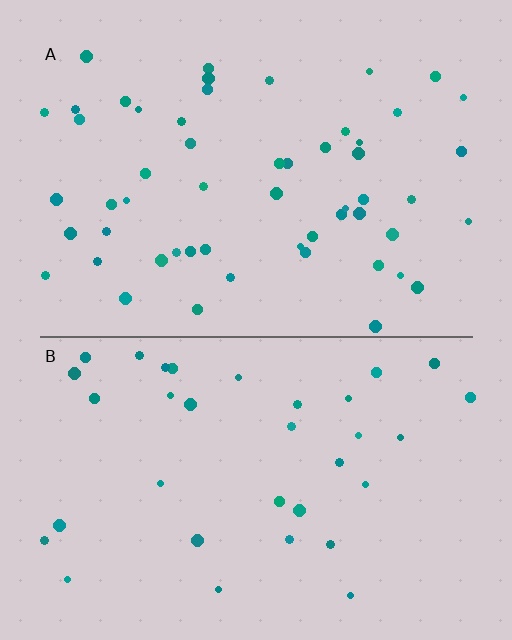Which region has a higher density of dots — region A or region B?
A (the top).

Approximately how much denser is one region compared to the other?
Approximately 1.6× — region A over region B.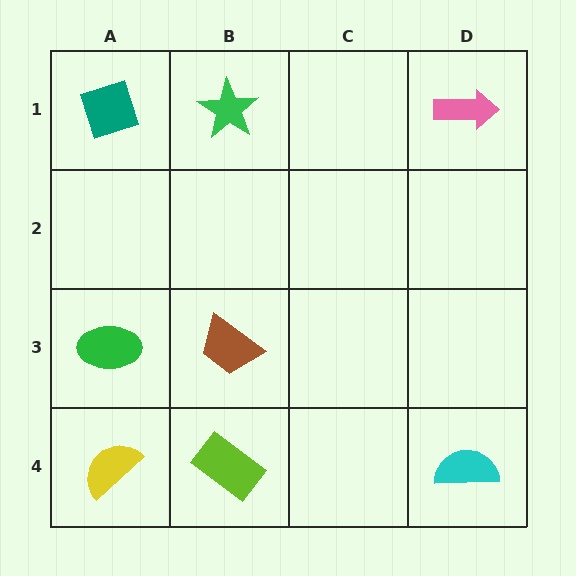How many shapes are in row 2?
0 shapes.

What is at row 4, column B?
A lime rectangle.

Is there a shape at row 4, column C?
No, that cell is empty.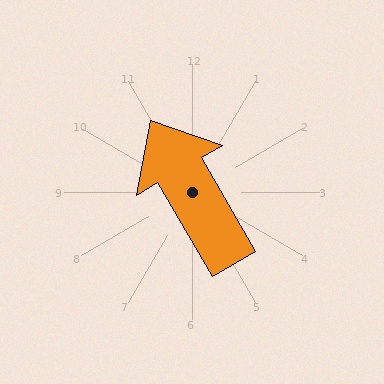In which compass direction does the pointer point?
Northwest.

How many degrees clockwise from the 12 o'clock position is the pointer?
Approximately 330 degrees.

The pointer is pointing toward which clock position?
Roughly 11 o'clock.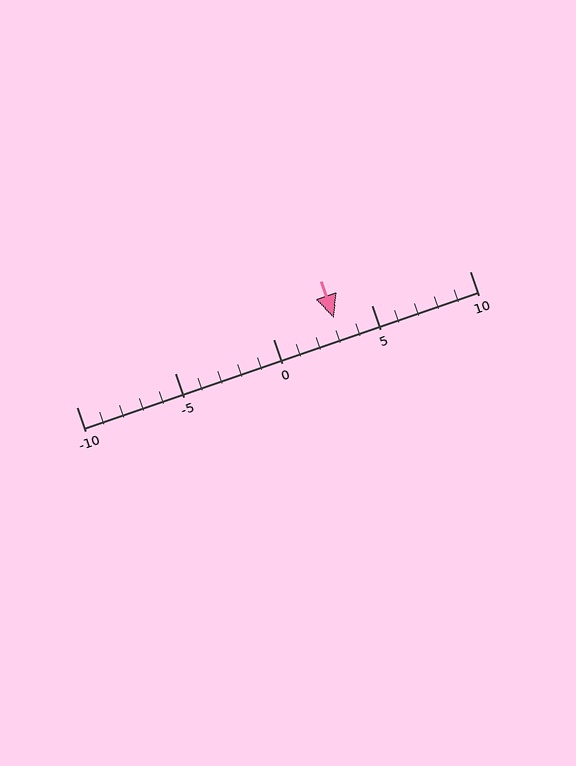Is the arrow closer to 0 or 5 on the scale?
The arrow is closer to 5.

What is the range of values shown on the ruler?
The ruler shows values from -10 to 10.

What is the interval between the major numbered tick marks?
The major tick marks are spaced 5 units apart.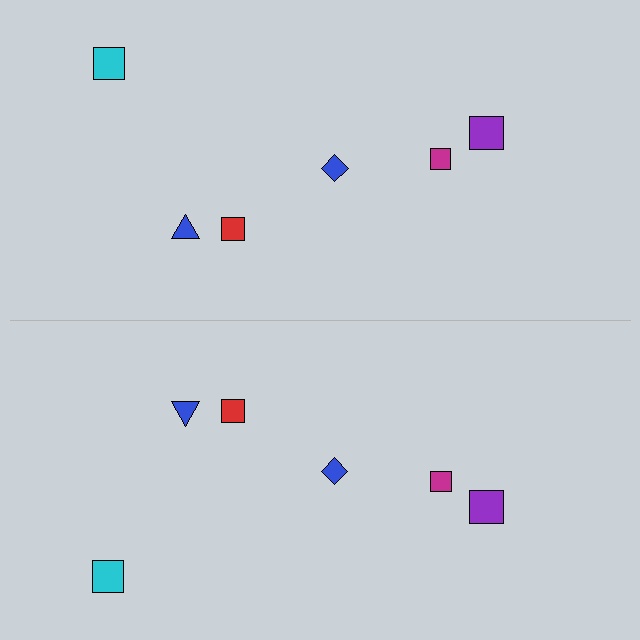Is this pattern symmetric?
Yes, this pattern has bilateral (reflection) symmetry.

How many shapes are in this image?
There are 12 shapes in this image.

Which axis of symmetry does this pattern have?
The pattern has a horizontal axis of symmetry running through the center of the image.